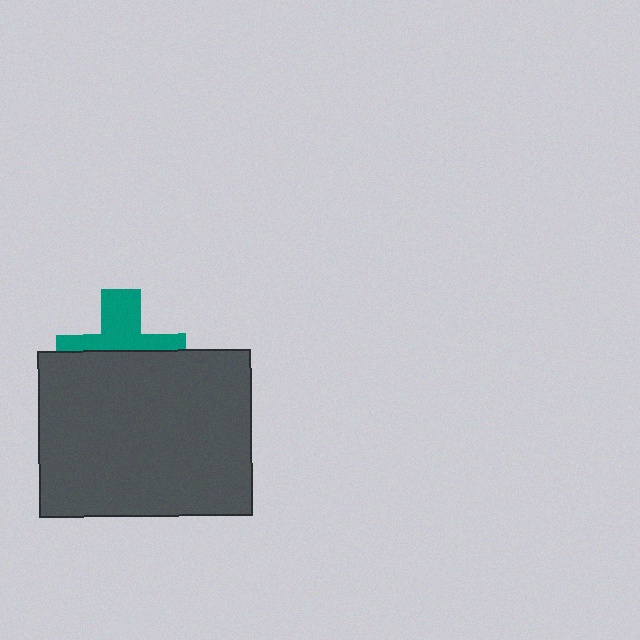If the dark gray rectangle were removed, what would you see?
You would see the complete teal cross.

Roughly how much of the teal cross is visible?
A small part of it is visible (roughly 44%).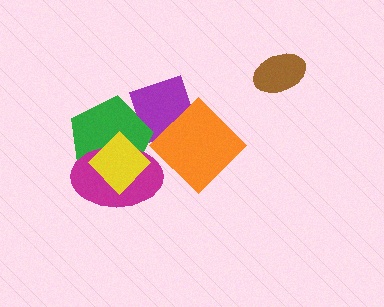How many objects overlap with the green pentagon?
3 objects overlap with the green pentagon.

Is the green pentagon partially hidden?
Yes, it is partially covered by another shape.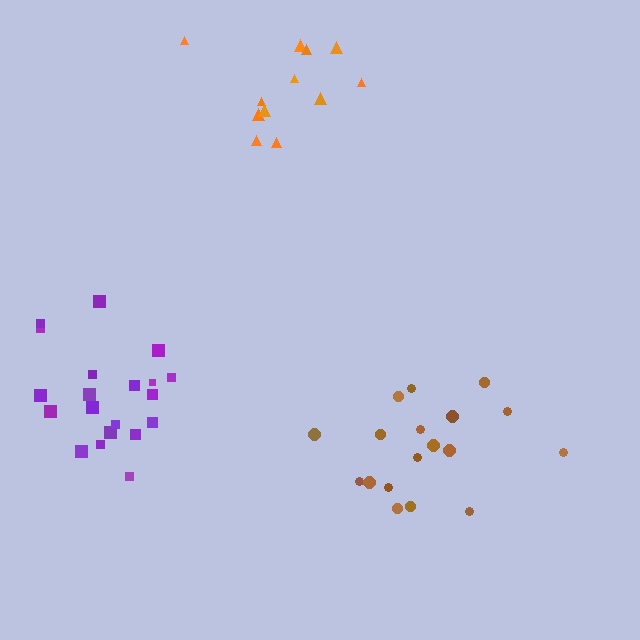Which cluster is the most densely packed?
Orange.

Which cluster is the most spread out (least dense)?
Brown.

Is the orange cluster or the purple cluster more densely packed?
Orange.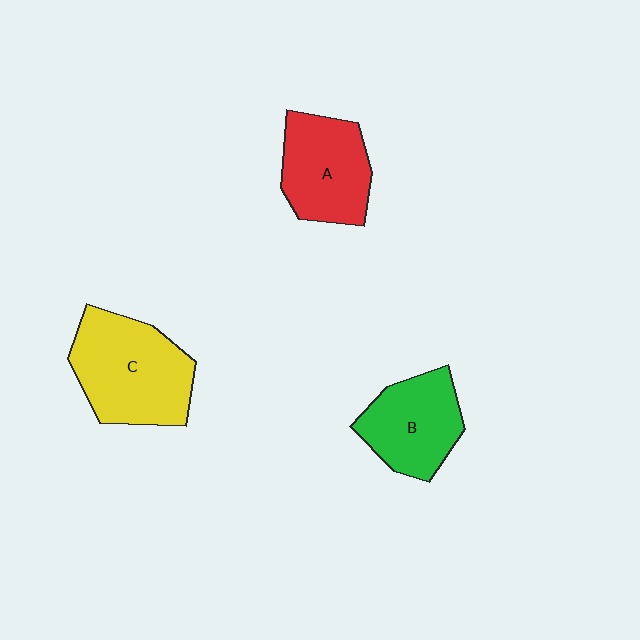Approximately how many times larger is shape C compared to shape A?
Approximately 1.3 times.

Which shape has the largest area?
Shape C (yellow).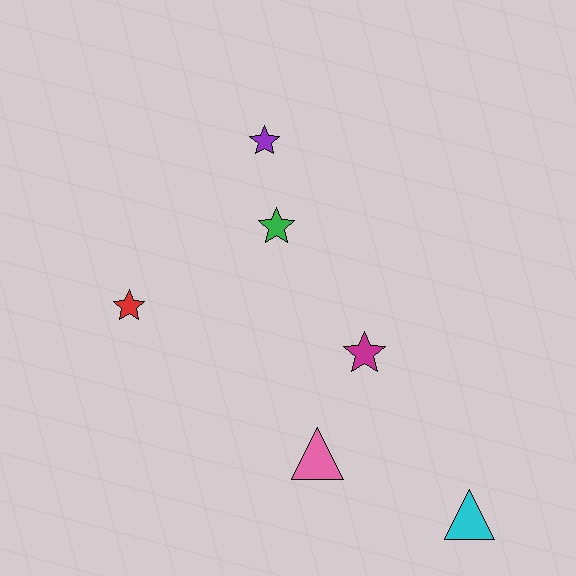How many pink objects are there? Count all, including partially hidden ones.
There is 1 pink object.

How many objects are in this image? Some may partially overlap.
There are 6 objects.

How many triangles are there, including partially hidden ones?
There are 2 triangles.